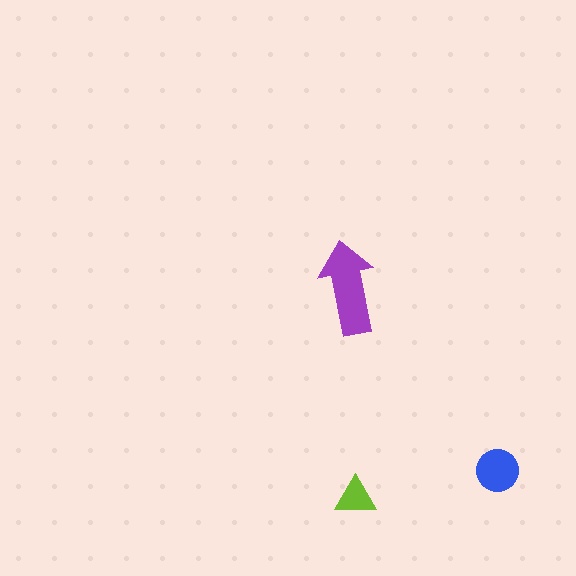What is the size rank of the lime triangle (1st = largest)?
3rd.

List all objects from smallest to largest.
The lime triangle, the blue circle, the purple arrow.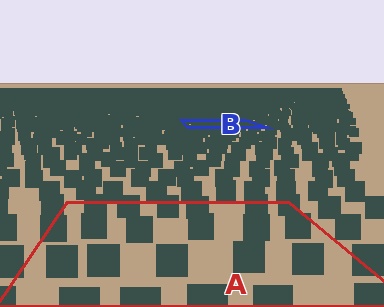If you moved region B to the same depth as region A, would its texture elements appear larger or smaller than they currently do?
They would appear larger. At a closer depth, the same texture elements are projected at a bigger on-screen size.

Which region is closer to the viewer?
Region A is closer. The texture elements there are larger and more spread out.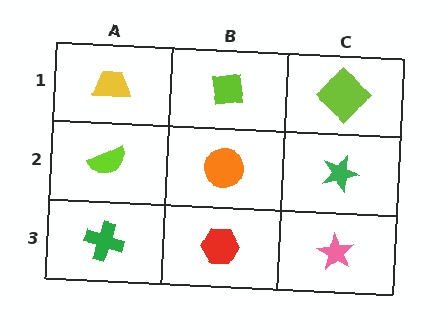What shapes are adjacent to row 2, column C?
A lime diamond (row 1, column C), a pink star (row 3, column C), an orange circle (row 2, column B).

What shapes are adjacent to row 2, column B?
A lime square (row 1, column B), a red hexagon (row 3, column B), a lime semicircle (row 2, column A), a green star (row 2, column C).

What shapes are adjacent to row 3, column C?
A green star (row 2, column C), a red hexagon (row 3, column B).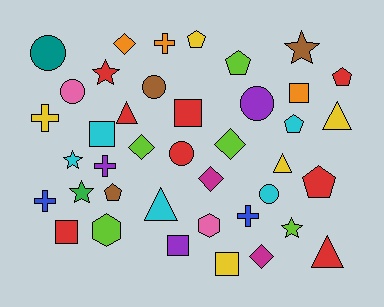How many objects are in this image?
There are 40 objects.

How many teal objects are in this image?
There is 1 teal object.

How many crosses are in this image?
There are 5 crosses.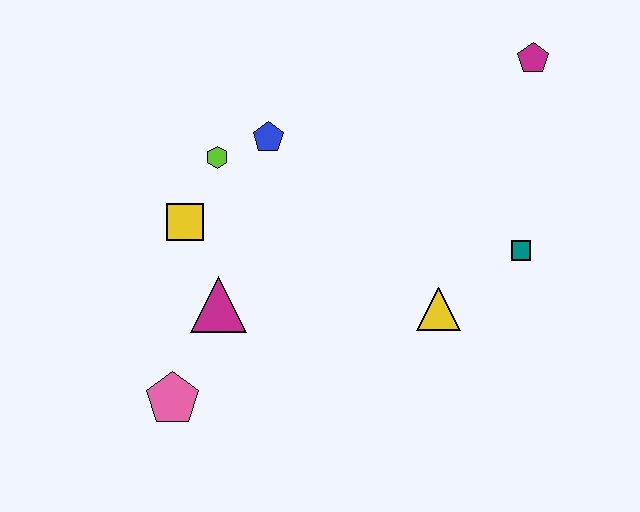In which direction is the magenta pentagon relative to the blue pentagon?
The magenta pentagon is to the right of the blue pentagon.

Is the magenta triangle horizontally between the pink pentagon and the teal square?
Yes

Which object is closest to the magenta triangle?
The yellow square is closest to the magenta triangle.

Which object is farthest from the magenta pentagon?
The pink pentagon is farthest from the magenta pentagon.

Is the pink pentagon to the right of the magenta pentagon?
No